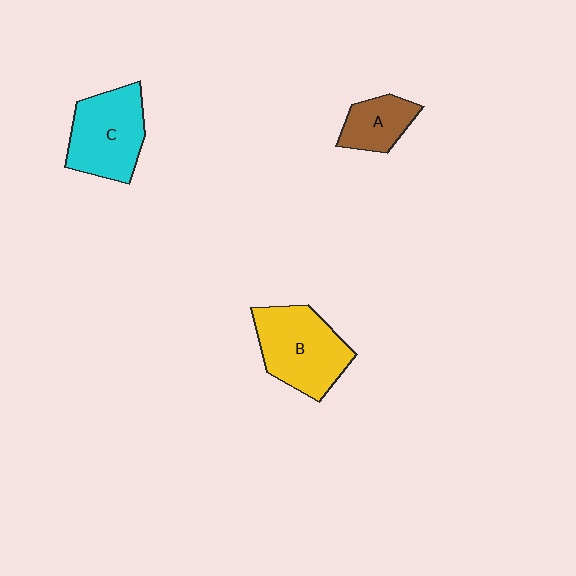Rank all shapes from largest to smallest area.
From largest to smallest: B (yellow), C (cyan), A (brown).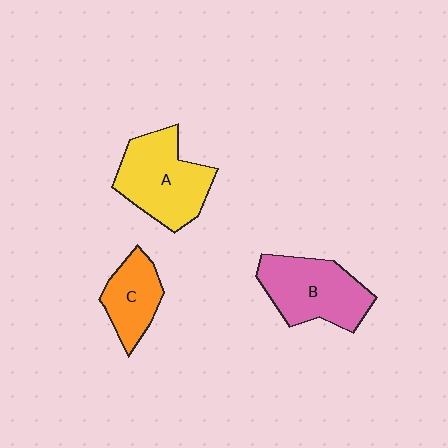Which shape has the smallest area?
Shape C (orange).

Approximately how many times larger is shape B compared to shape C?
Approximately 1.6 times.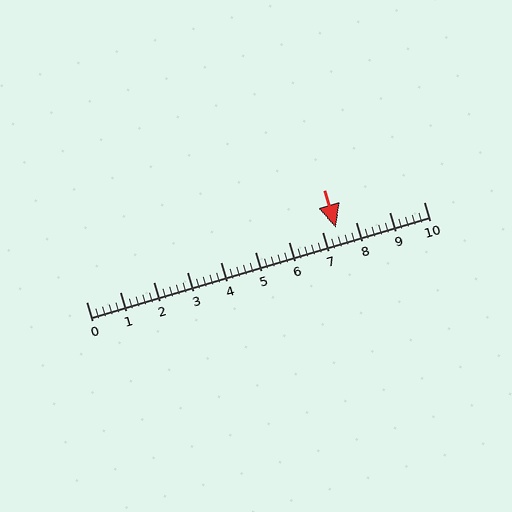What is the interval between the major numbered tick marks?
The major tick marks are spaced 1 units apart.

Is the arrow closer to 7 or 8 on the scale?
The arrow is closer to 7.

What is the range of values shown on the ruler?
The ruler shows values from 0 to 10.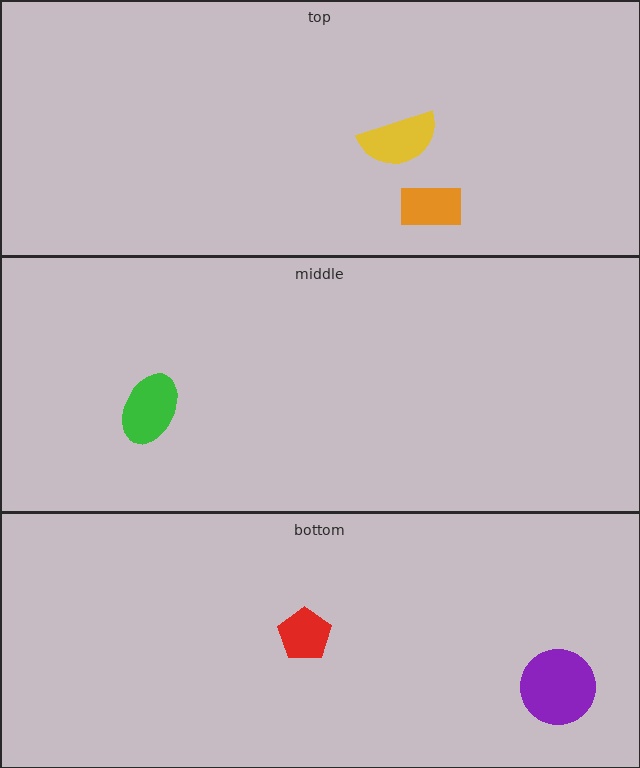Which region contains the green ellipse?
The middle region.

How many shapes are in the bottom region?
2.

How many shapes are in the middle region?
1.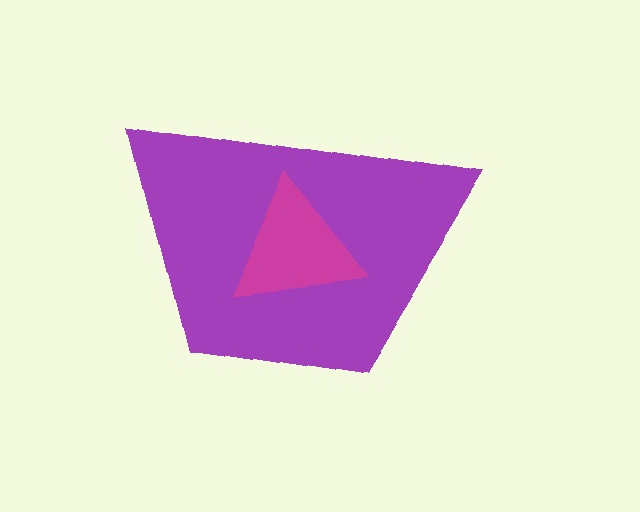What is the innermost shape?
The magenta triangle.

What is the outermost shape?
The purple trapezoid.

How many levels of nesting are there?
2.